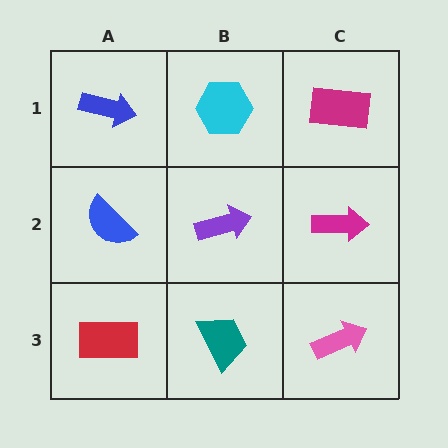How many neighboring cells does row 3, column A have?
2.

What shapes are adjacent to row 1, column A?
A blue semicircle (row 2, column A), a cyan hexagon (row 1, column B).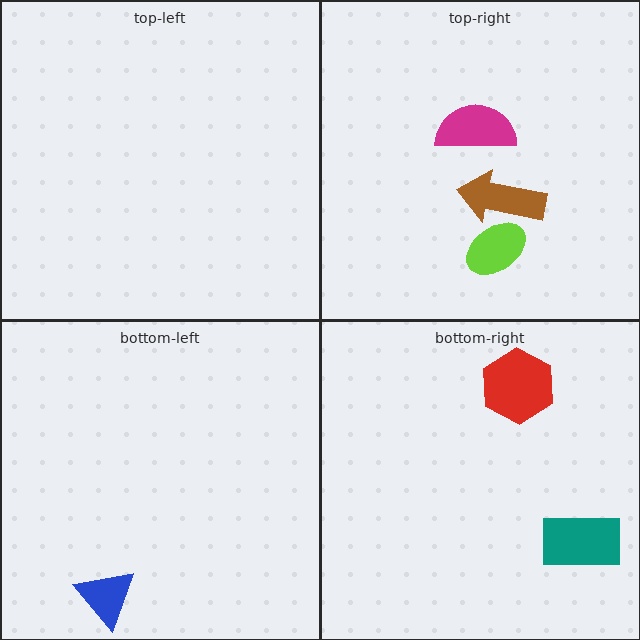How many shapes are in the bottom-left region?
1.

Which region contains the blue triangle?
The bottom-left region.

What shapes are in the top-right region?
The brown arrow, the magenta semicircle, the lime ellipse.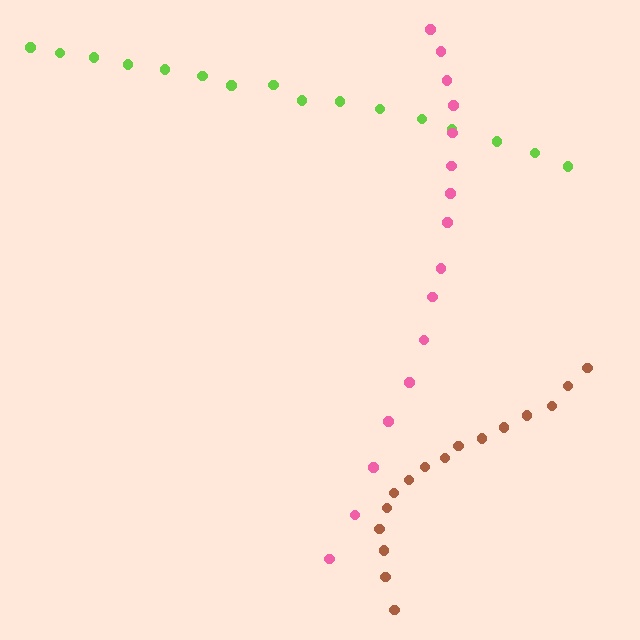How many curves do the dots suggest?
There are 3 distinct paths.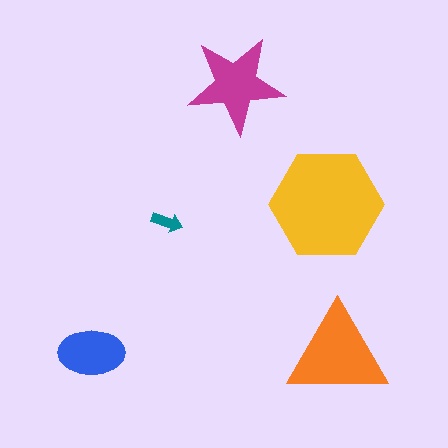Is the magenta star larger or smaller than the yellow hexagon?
Smaller.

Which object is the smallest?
The teal arrow.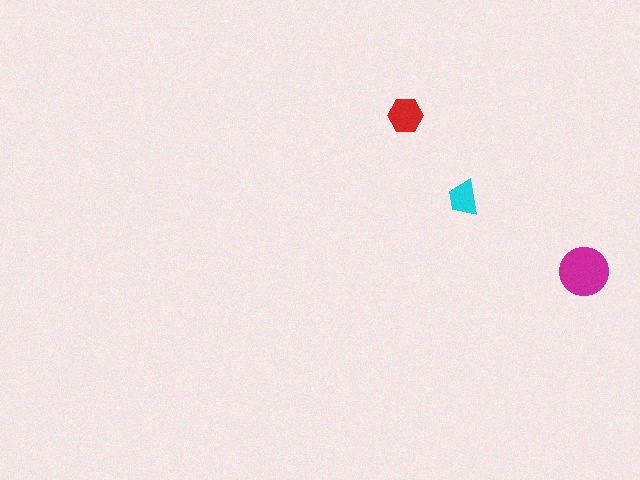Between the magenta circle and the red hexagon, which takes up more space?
The magenta circle.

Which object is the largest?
The magenta circle.